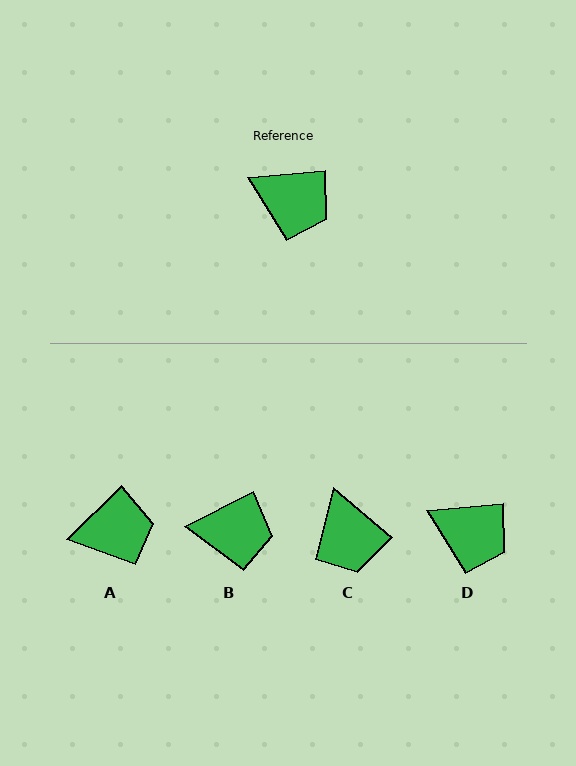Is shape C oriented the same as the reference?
No, it is off by about 46 degrees.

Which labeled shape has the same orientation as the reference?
D.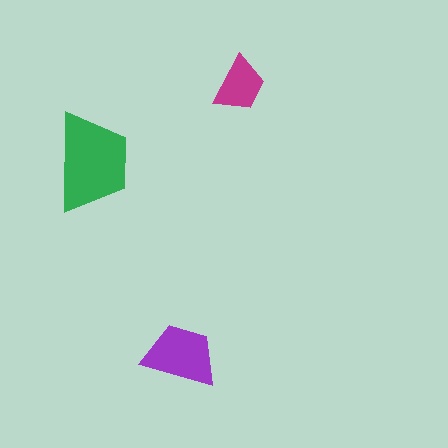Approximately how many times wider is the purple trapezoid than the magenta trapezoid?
About 1.5 times wider.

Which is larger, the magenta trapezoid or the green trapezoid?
The green one.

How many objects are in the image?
There are 3 objects in the image.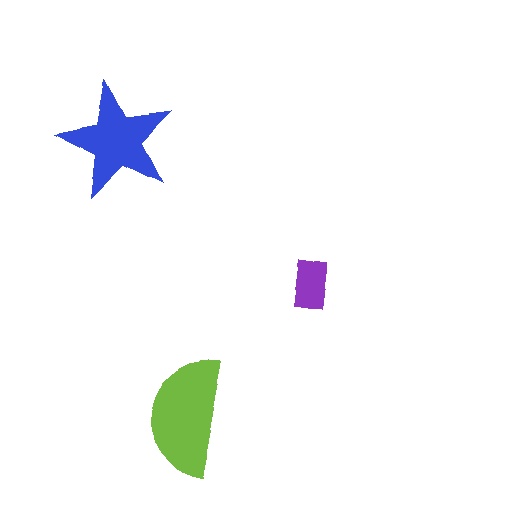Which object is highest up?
The blue star is topmost.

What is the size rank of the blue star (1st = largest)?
2nd.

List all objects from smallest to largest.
The purple rectangle, the blue star, the lime semicircle.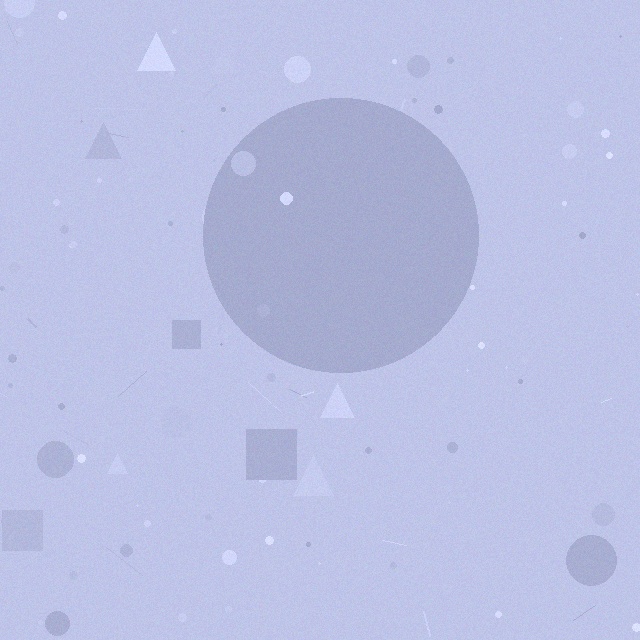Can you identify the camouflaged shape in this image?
The camouflaged shape is a circle.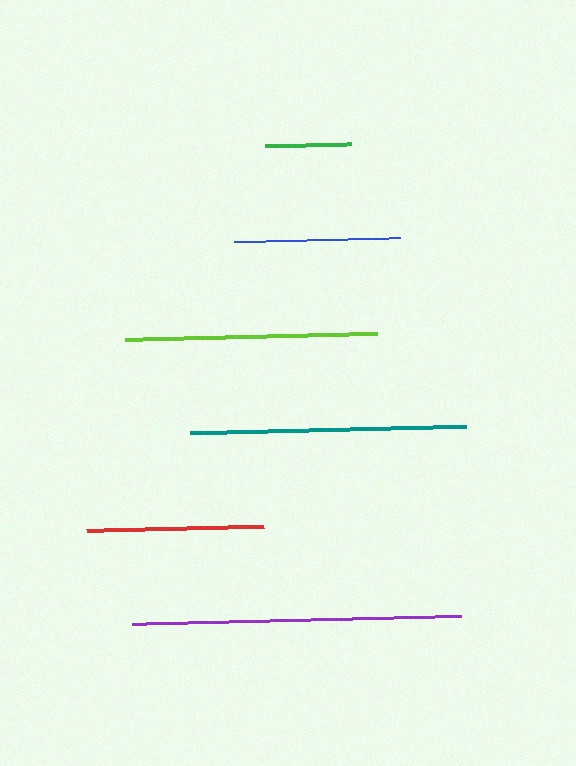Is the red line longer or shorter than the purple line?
The purple line is longer than the red line.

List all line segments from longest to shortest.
From longest to shortest: purple, teal, lime, red, blue, green.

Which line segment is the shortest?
The green line is the shortest at approximately 86 pixels.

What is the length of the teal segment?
The teal segment is approximately 276 pixels long.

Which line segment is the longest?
The purple line is the longest at approximately 329 pixels.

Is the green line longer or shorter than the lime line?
The lime line is longer than the green line.